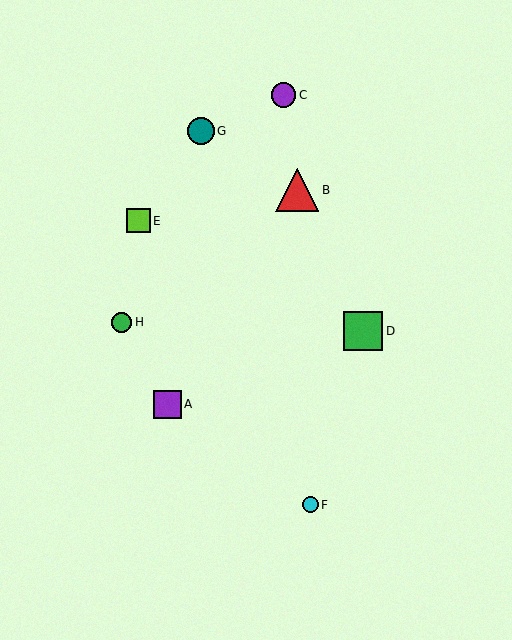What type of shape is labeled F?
Shape F is a cyan circle.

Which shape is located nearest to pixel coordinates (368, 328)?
The green square (labeled D) at (363, 331) is nearest to that location.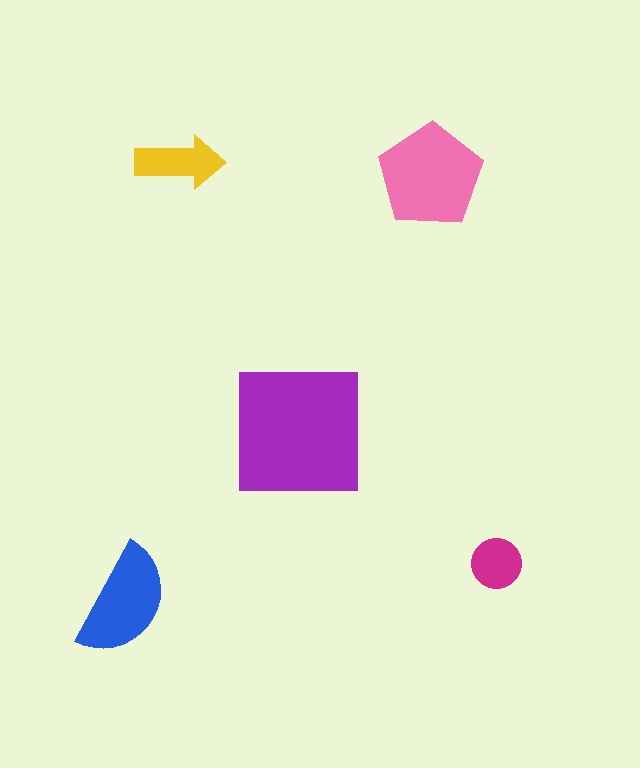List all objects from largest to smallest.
The purple square, the pink pentagon, the blue semicircle, the yellow arrow, the magenta circle.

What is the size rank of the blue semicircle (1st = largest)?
3rd.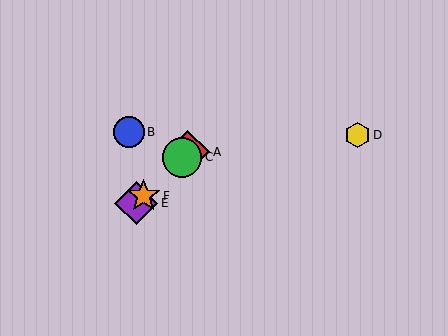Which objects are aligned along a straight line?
Objects A, C, E, F are aligned along a straight line.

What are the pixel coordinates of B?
Object B is at (129, 132).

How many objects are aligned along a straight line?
4 objects (A, C, E, F) are aligned along a straight line.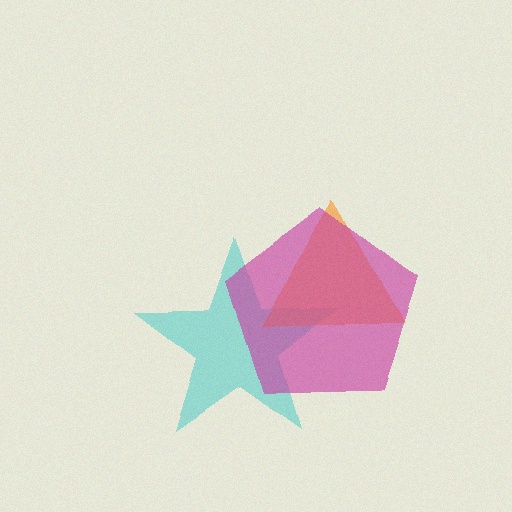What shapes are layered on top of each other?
The layered shapes are: a cyan star, an orange triangle, a magenta pentagon.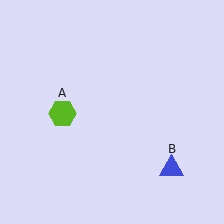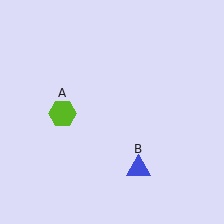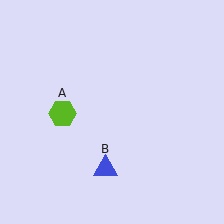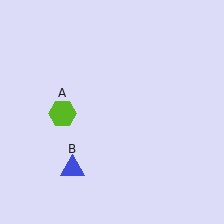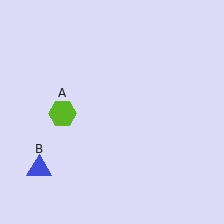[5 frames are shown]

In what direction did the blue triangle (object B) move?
The blue triangle (object B) moved left.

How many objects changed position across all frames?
1 object changed position: blue triangle (object B).